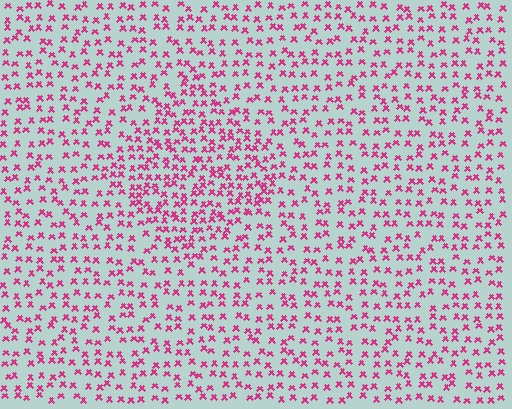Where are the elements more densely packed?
The elements are more densely packed inside the diamond boundary.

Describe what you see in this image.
The image contains small magenta elements arranged at two different densities. A diamond-shaped region is visible where the elements are more densely packed than the surrounding area.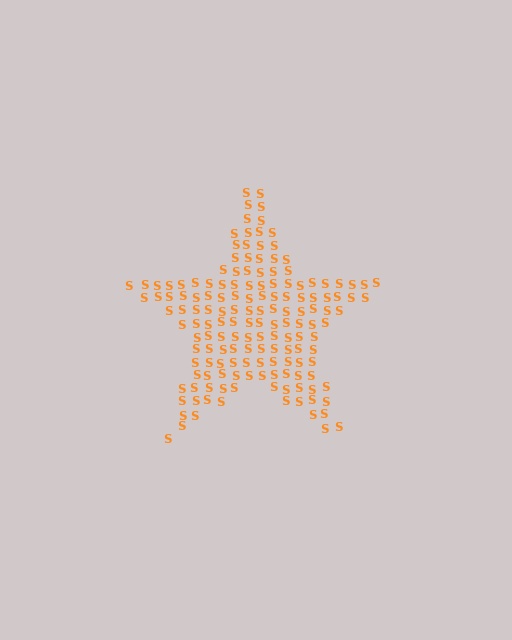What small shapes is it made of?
It is made of small letter S's.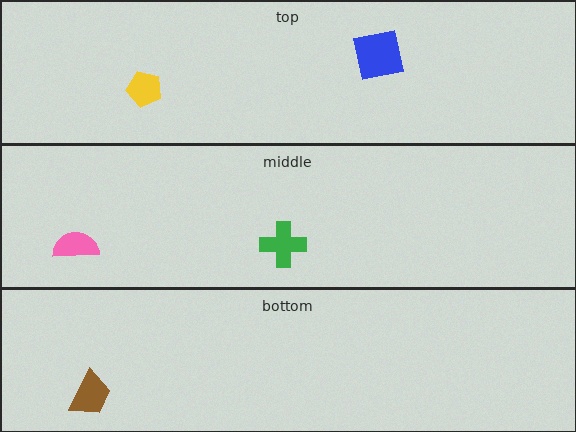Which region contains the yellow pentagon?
The top region.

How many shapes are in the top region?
2.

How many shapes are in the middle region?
2.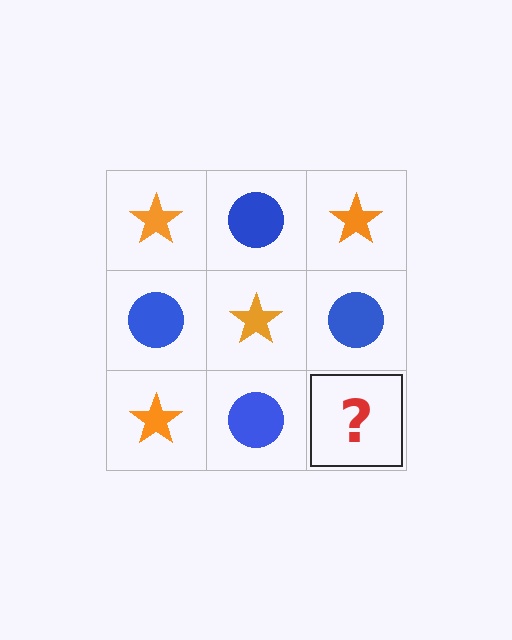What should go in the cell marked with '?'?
The missing cell should contain an orange star.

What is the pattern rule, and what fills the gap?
The rule is that it alternates orange star and blue circle in a checkerboard pattern. The gap should be filled with an orange star.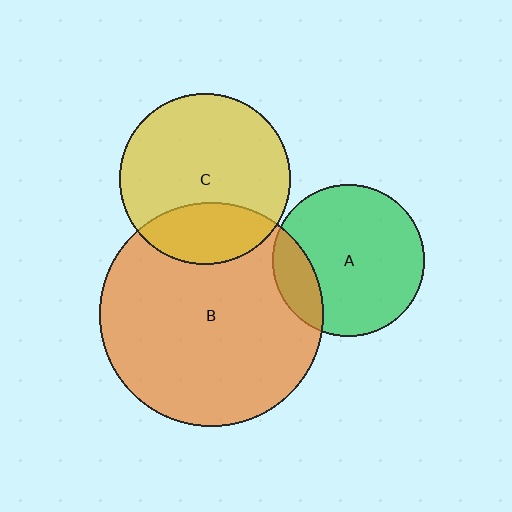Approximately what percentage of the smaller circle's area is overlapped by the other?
Approximately 15%.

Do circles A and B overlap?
Yes.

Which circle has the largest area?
Circle B (orange).